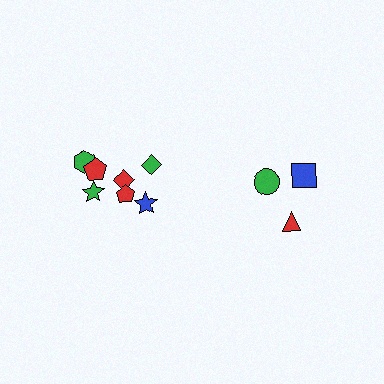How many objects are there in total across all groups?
There are 10 objects.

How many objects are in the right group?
There are 3 objects.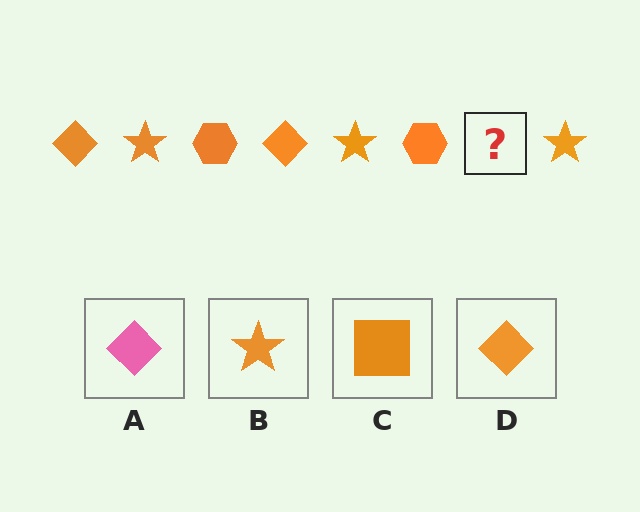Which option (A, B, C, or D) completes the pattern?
D.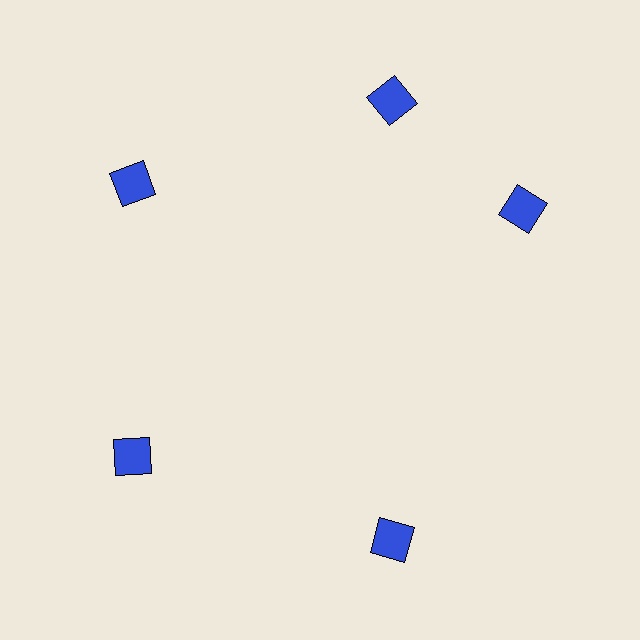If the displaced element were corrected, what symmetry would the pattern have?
It would have 5-fold rotational symmetry — the pattern would map onto itself every 72 degrees.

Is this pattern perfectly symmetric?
No. The 5 blue squares are arranged in a ring, but one element near the 3 o'clock position is rotated out of alignment along the ring, breaking the 5-fold rotational symmetry.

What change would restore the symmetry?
The symmetry would be restored by rotating it back into even spacing with its neighbors so that all 5 squares sit at equal angles and equal distance from the center.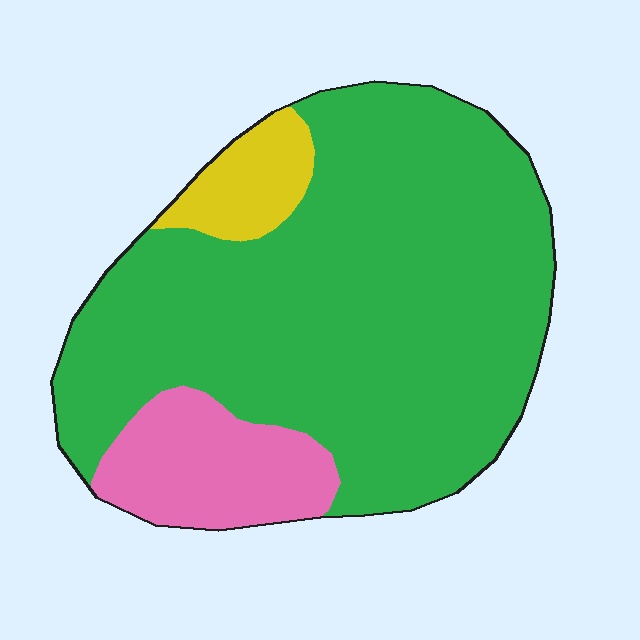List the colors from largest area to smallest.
From largest to smallest: green, pink, yellow.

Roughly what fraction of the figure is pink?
Pink covers roughly 15% of the figure.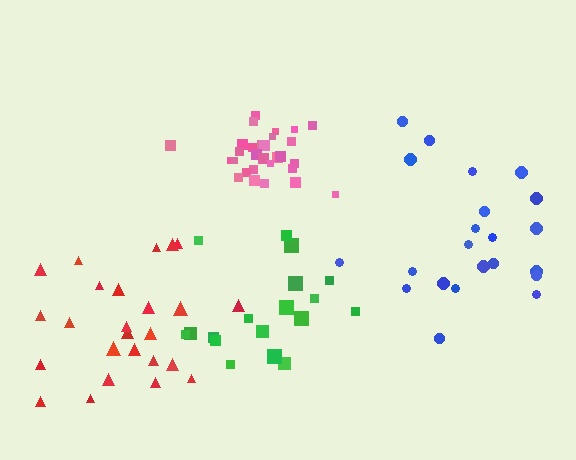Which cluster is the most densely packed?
Pink.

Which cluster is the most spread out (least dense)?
Blue.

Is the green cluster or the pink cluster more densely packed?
Pink.